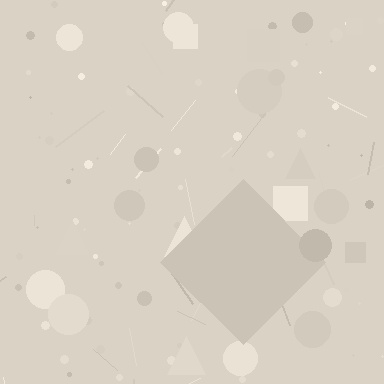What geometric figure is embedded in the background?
A diamond is embedded in the background.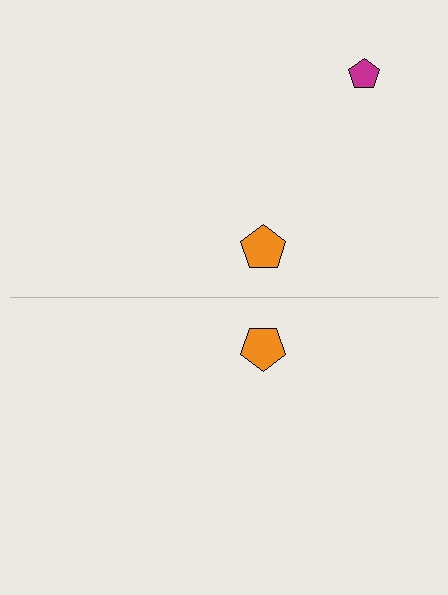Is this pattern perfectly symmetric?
No, the pattern is not perfectly symmetric. A magenta pentagon is missing from the bottom side.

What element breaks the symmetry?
A magenta pentagon is missing from the bottom side.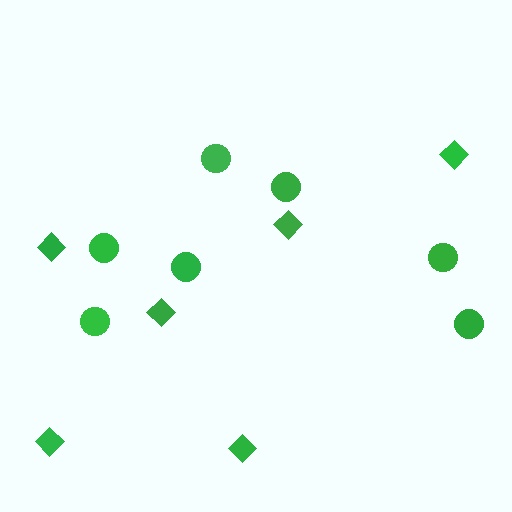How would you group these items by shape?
There are 2 groups: one group of diamonds (6) and one group of circles (7).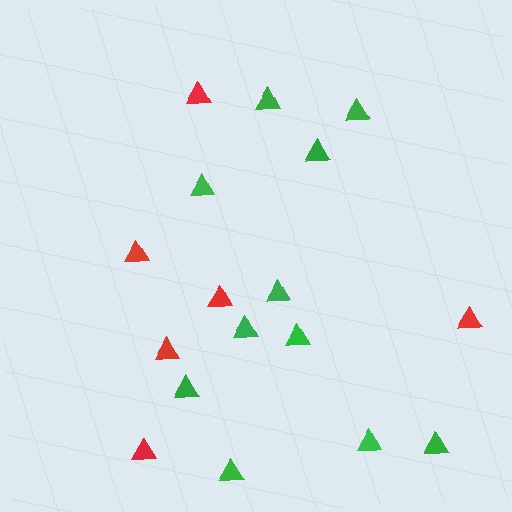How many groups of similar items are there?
There are 2 groups: one group of green triangles (11) and one group of red triangles (6).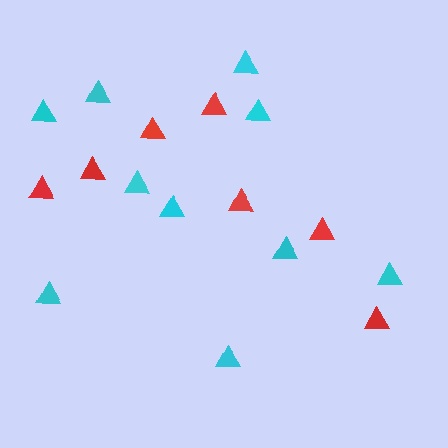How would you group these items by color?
There are 2 groups: one group of red triangles (7) and one group of cyan triangles (10).